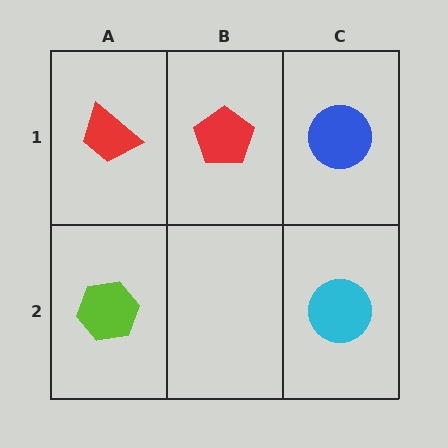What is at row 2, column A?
A lime hexagon.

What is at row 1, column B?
A red pentagon.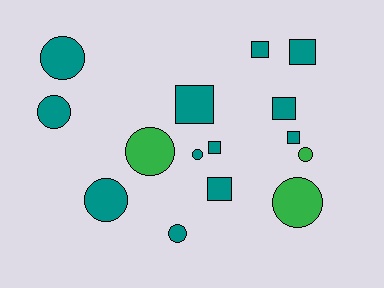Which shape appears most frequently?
Circle, with 8 objects.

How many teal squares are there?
There are 7 teal squares.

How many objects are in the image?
There are 15 objects.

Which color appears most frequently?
Teal, with 12 objects.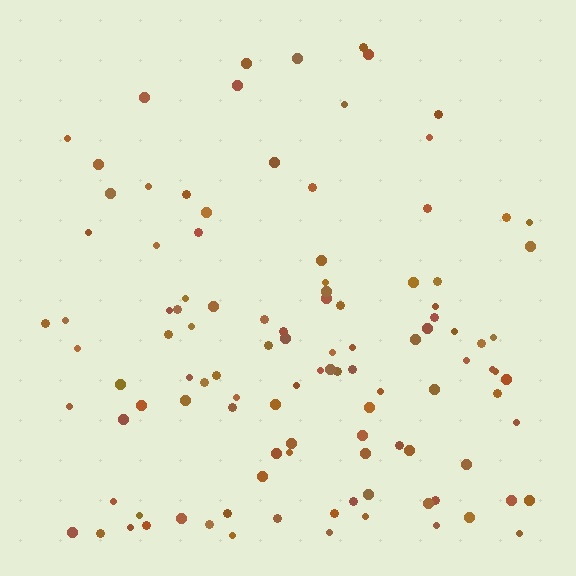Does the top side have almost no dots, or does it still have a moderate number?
Still a moderate number, just noticeably fewer than the bottom.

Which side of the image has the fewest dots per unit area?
The top.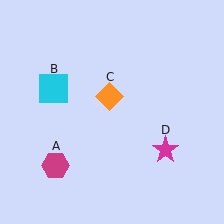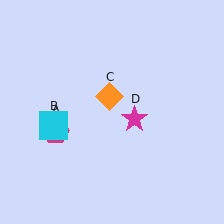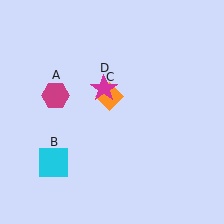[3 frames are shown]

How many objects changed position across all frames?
3 objects changed position: magenta hexagon (object A), cyan square (object B), magenta star (object D).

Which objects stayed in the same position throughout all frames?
Orange diamond (object C) remained stationary.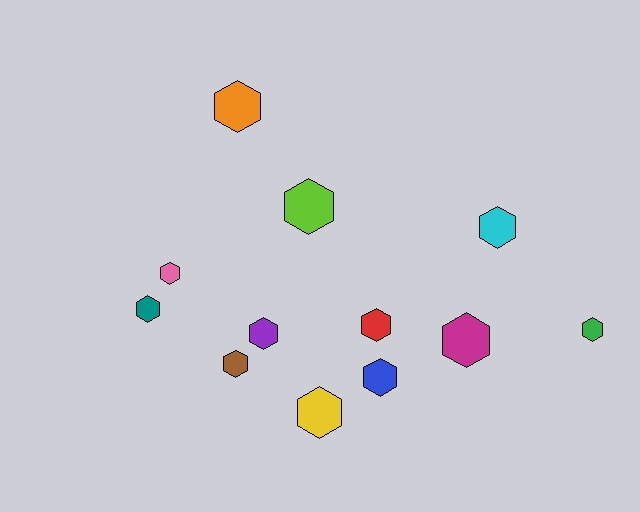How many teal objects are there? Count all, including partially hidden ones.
There is 1 teal object.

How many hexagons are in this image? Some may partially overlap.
There are 12 hexagons.